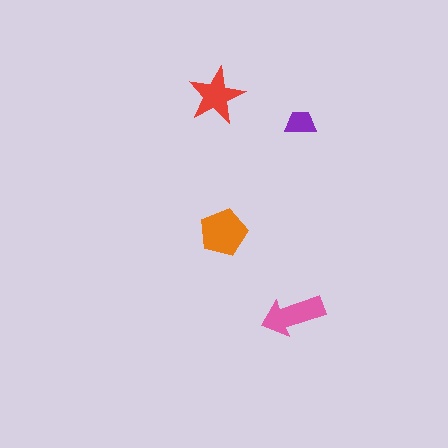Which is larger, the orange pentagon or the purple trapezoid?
The orange pentagon.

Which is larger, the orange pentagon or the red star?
The orange pentagon.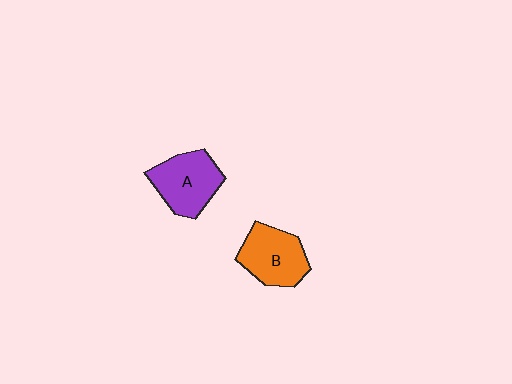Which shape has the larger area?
Shape A (purple).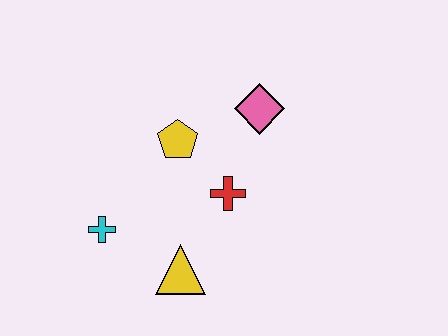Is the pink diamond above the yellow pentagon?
Yes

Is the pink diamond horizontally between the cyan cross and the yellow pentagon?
No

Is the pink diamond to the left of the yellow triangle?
No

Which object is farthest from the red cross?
The cyan cross is farthest from the red cross.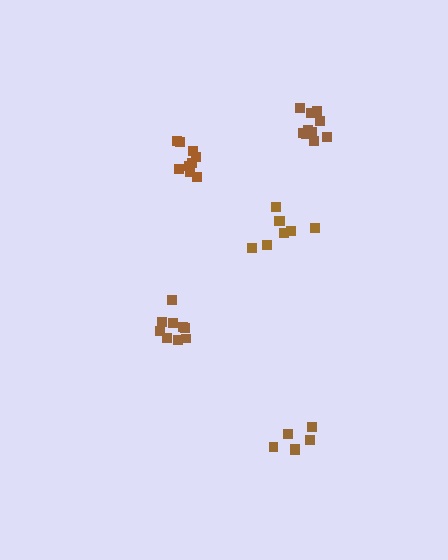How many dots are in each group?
Group 1: 10 dots, Group 2: 9 dots, Group 3: 6 dots, Group 4: 9 dots, Group 5: 8 dots (42 total).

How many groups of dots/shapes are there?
There are 5 groups.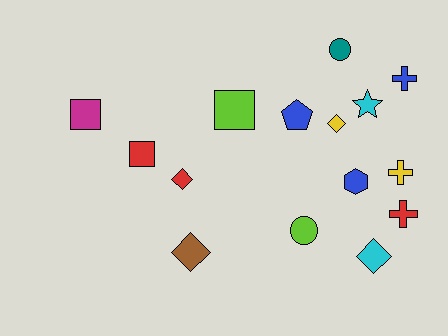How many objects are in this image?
There are 15 objects.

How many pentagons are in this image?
There is 1 pentagon.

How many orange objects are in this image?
There are no orange objects.